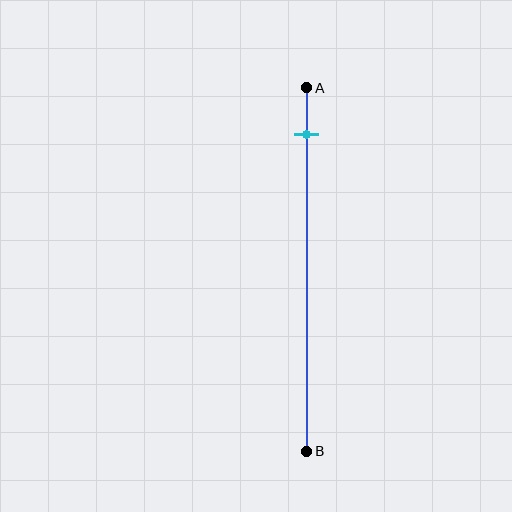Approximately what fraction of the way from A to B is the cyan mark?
The cyan mark is approximately 15% of the way from A to B.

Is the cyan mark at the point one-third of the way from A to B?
No, the mark is at about 15% from A, not at the 33% one-third point.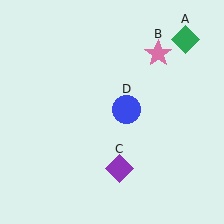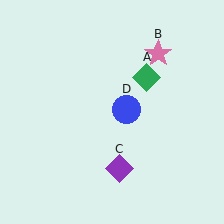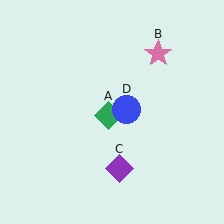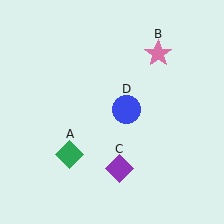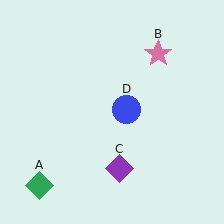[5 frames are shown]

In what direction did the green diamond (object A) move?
The green diamond (object A) moved down and to the left.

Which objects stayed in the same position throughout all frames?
Pink star (object B) and purple diamond (object C) and blue circle (object D) remained stationary.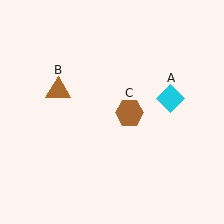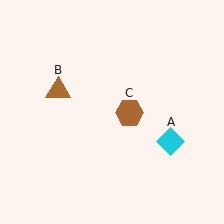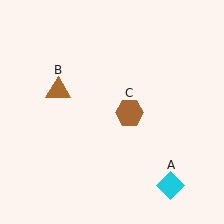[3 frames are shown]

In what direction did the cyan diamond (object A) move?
The cyan diamond (object A) moved down.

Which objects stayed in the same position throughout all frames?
Brown triangle (object B) and brown hexagon (object C) remained stationary.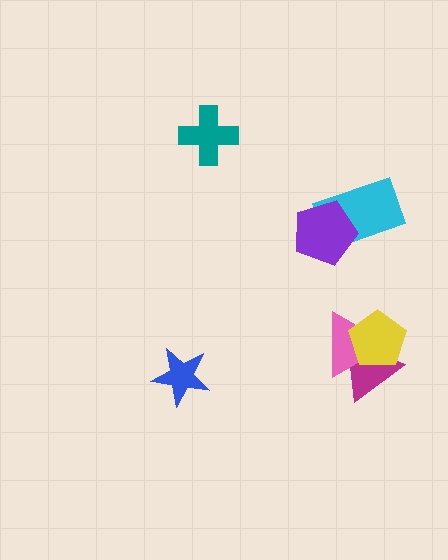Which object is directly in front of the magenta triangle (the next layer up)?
The pink triangle is directly in front of the magenta triangle.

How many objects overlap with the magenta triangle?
2 objects overlap with the magenta triangle.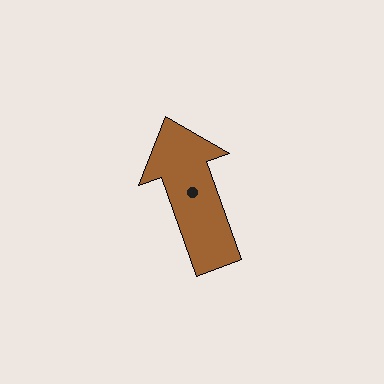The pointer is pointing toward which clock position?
Roughly 11 o'clock.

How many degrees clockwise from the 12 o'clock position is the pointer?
Approximately 341 degrees.